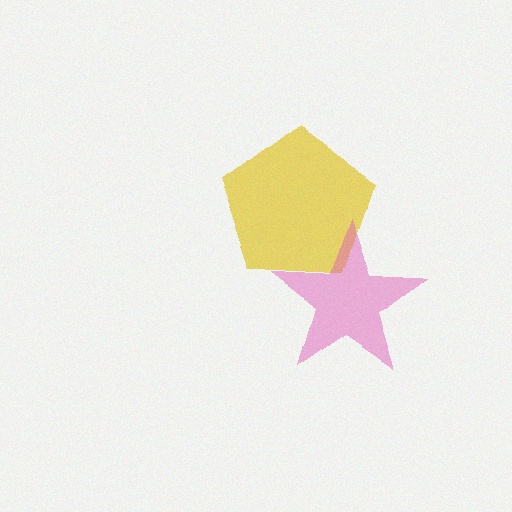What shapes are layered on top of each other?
The layered shapes are: a yellow pentagon, a pink star.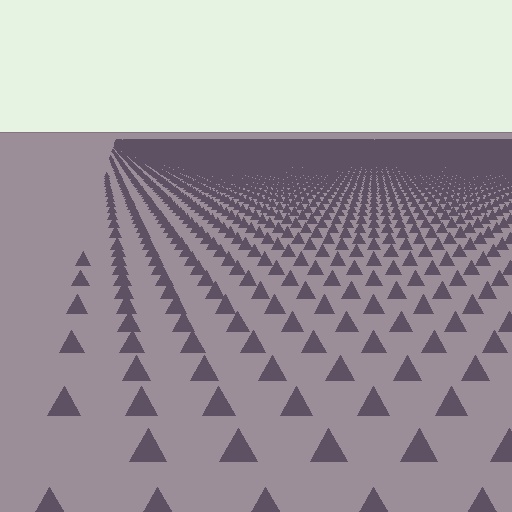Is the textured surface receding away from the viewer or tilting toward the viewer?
The surface is receding away from the viewer. Texture elements get smaller and denser toward the top.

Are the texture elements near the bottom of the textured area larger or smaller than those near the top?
Larger. Near the bottom, elements are closer to the viewer and appear at a bigger on-screen size.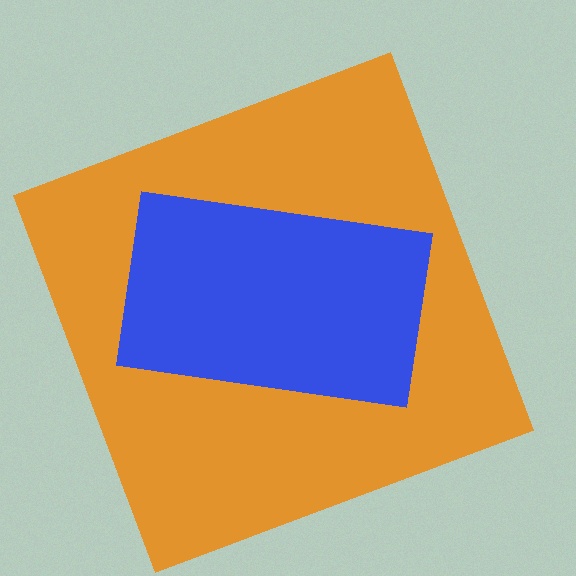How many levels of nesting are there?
2.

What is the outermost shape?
The orange square.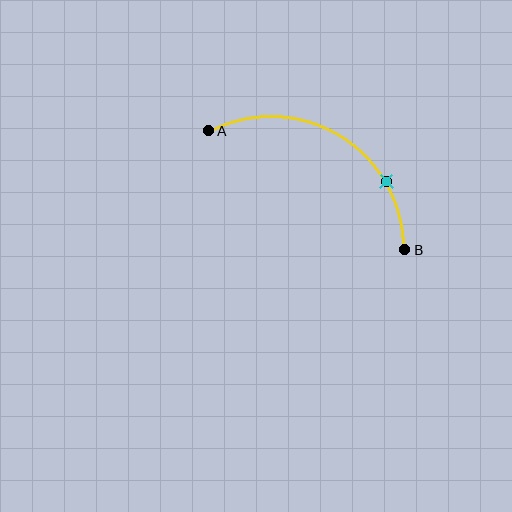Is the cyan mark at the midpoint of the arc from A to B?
No. The cyan mark lies on the arc but is closer to endpoint B. The arc midpoint would be at the point on the curve equidistant along the arc from both A and B.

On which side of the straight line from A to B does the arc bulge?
The arc bulges above the straight line connecting A and B.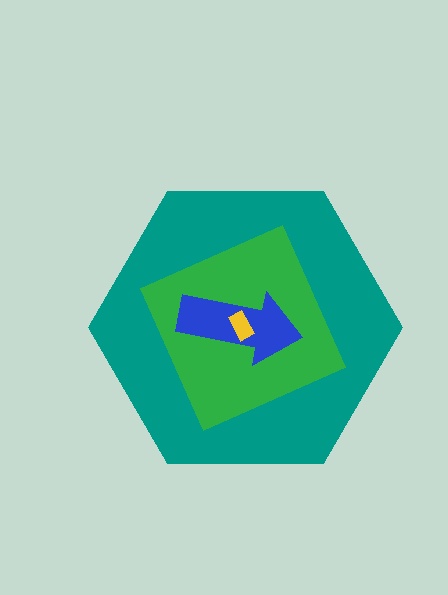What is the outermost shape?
The teal hexagon.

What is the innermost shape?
The yellow rectangle.